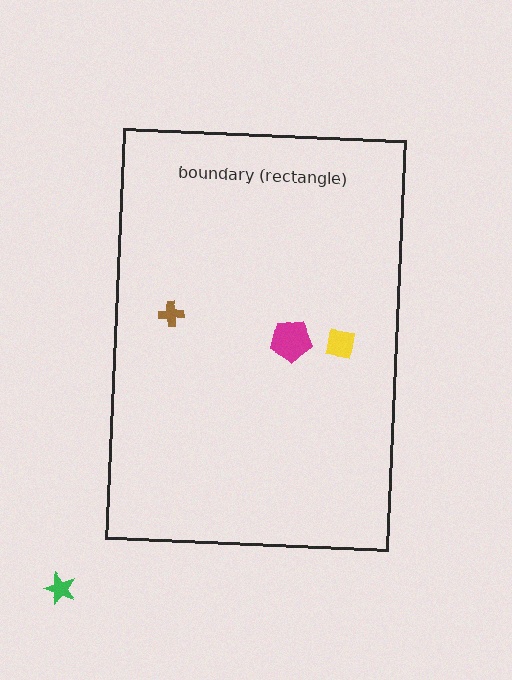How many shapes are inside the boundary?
3 inside, 1 outside.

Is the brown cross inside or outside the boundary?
Inside.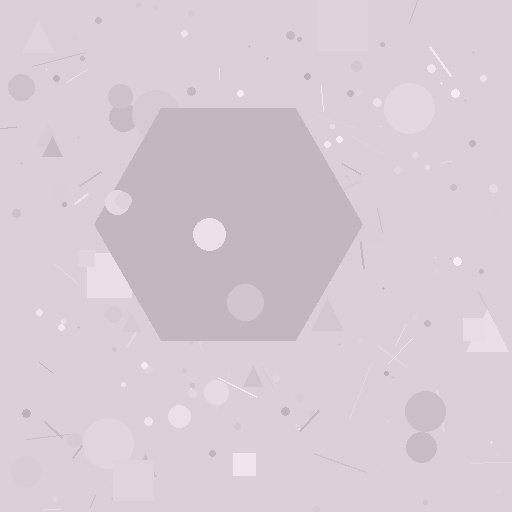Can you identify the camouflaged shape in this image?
The camouflaged shape is a hexagon.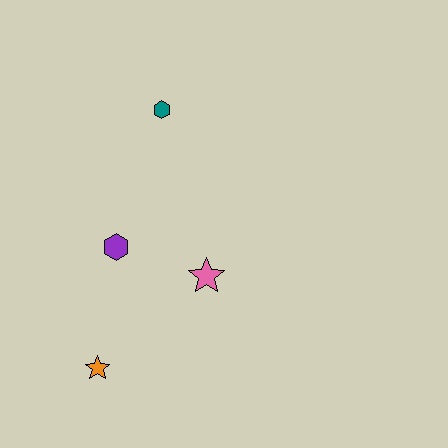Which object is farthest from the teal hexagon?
The orange star is farthest from the teal hexagon.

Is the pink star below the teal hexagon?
Yes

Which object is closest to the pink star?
The purple hexagon is closest to the pink star.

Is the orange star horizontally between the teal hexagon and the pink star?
No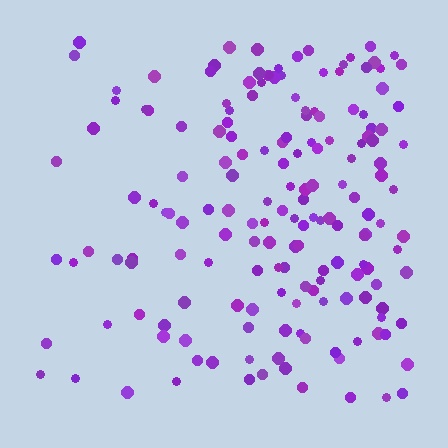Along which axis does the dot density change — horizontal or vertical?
Horizontal.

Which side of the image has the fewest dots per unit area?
The left.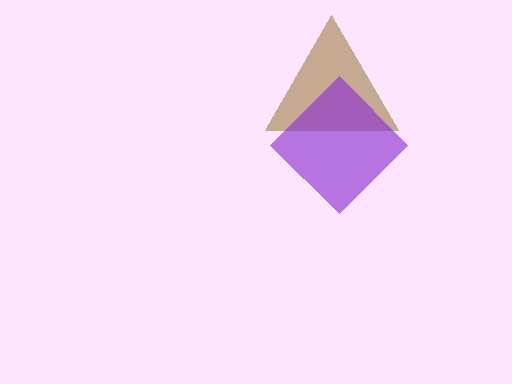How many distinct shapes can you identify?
There are 2 distinct shapes: a brown triangle, a purple diamond.